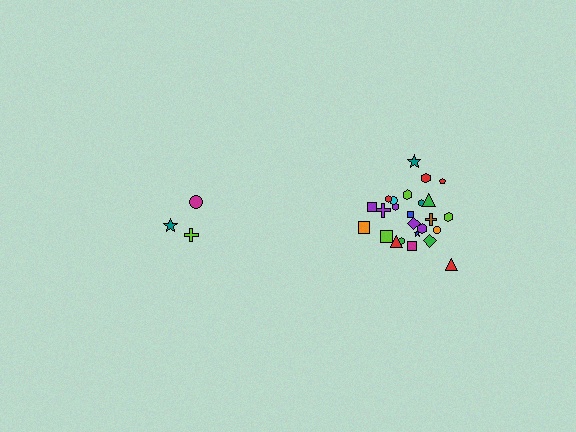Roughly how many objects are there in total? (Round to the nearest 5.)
Roughly 30 objects in total.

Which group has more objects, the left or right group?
The right group.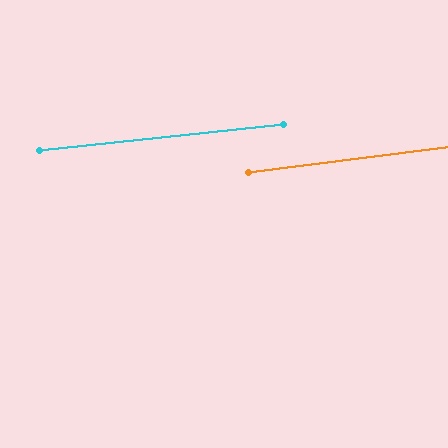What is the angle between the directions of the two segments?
Approximately 1 degree.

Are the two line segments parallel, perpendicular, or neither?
Parallel — their directions differ by only 1.3°.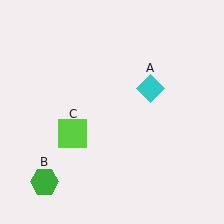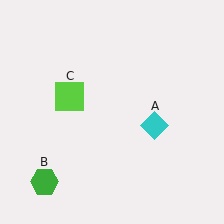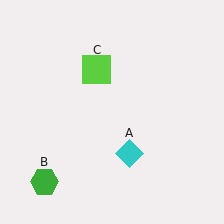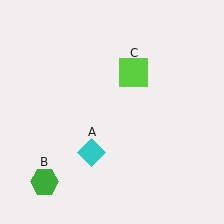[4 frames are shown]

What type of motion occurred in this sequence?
The cyan diamond (object A), lime square (object C) rotated clockwise around the center of the scene.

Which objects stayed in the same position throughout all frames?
Green hexagon (object B) remained stationary.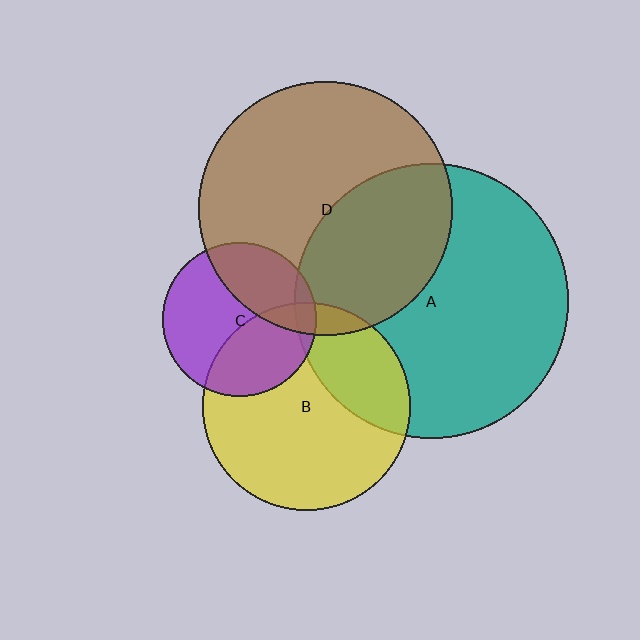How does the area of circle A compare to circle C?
Approximately 3.2 times.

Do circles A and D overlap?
Yes.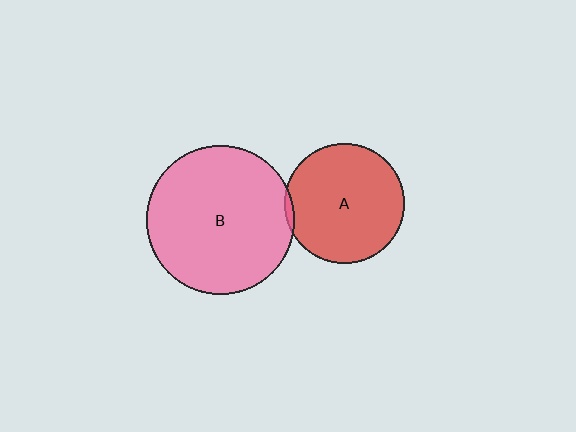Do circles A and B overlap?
Yes.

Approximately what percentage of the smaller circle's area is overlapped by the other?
Approximately 5%.